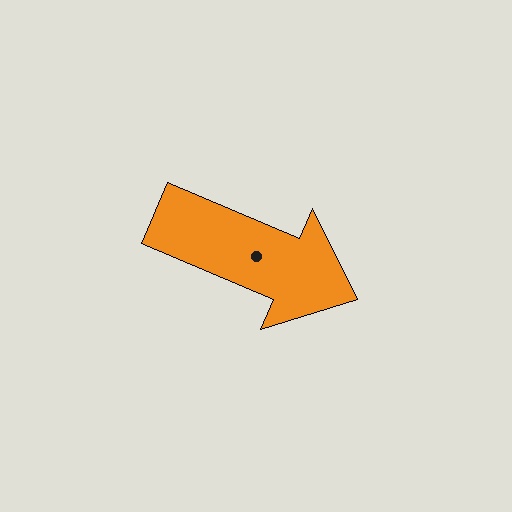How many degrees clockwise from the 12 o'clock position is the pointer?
Approximately 113 degrees.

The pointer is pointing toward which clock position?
Roughly 4 o'clock.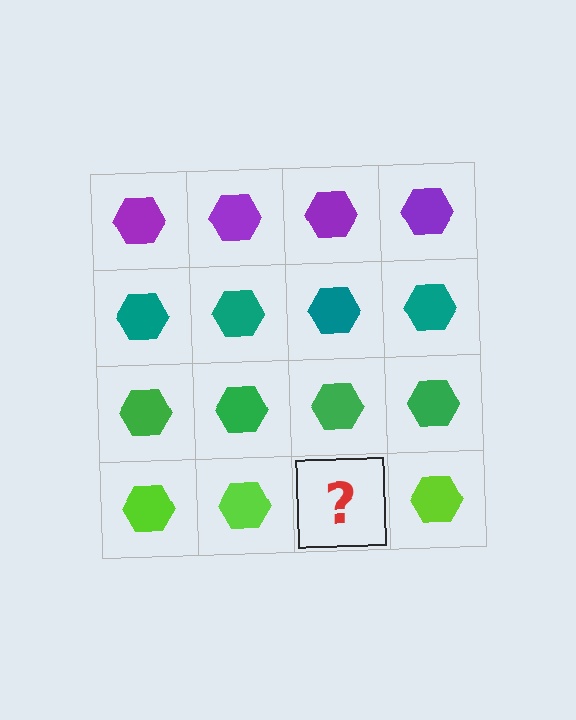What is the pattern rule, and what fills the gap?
The rule is that each row has a consistent color. The gap should be filled with a lime hexagon.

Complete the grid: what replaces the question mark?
The question mark should be replaced with a lime hexagon.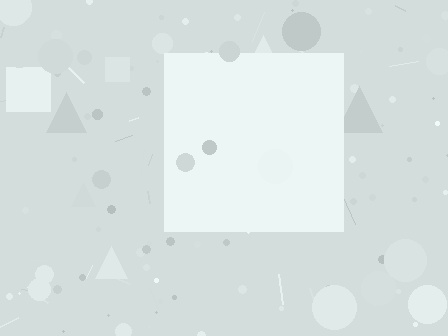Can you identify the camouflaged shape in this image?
The camouflaged shape is a square.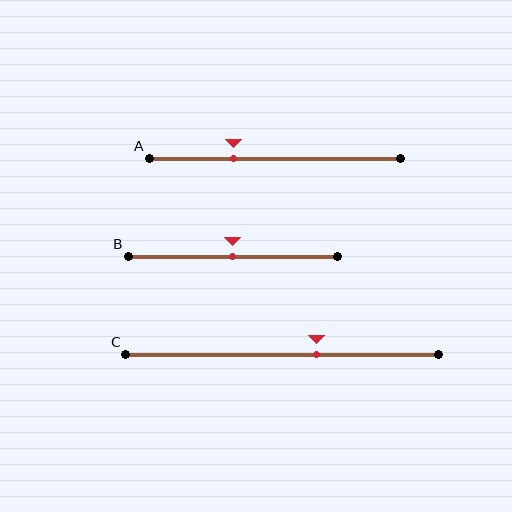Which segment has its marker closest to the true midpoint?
Segment B has its marker closest to the true midpoint.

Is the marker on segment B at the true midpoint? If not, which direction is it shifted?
Yes, the marker on segment B is at the true midpoint.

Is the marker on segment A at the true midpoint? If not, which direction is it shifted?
No, the marker on segment A is shifted to the left by about 16% of the segment length.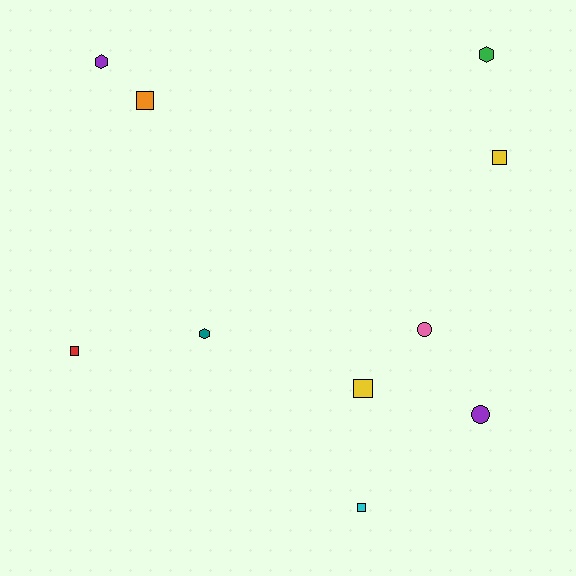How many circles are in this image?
There are 2 circles.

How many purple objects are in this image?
There are 2 purple objects.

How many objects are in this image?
There are 10 objects.